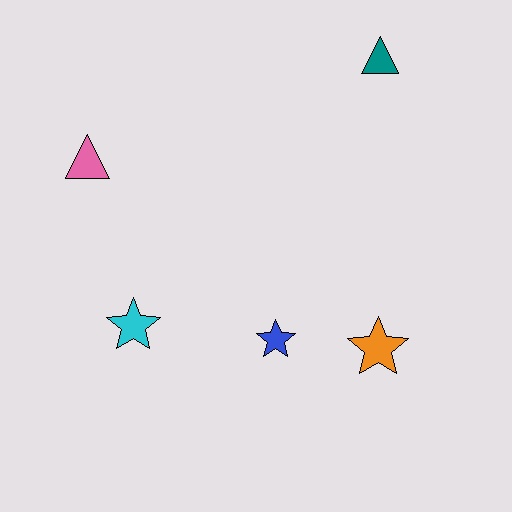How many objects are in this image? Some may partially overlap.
There are 5 objects.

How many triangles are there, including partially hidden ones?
There are 2 triangles.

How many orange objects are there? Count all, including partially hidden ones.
There is 1 orange object.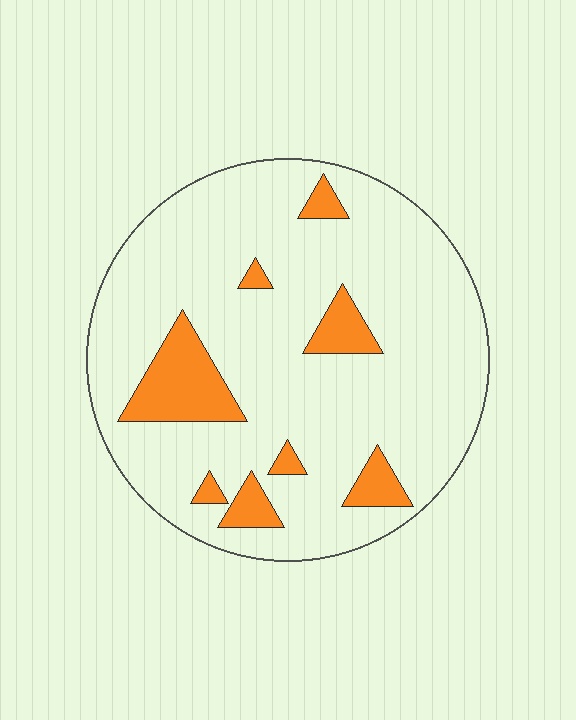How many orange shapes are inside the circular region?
8.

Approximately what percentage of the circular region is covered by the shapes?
Approximately 15%.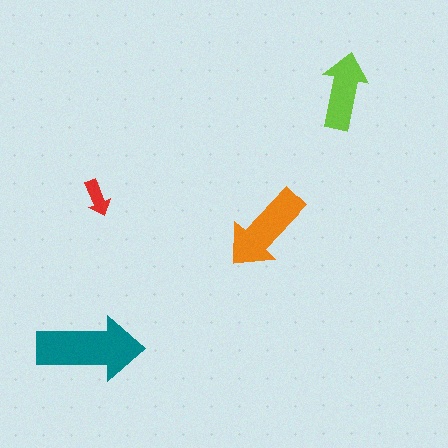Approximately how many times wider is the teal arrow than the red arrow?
About 3 times wider.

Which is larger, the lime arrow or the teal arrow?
The teal one.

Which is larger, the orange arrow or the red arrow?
The orange one.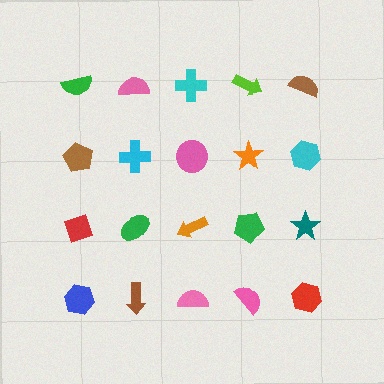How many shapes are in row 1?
5 shapes.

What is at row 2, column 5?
A cyan hexagon.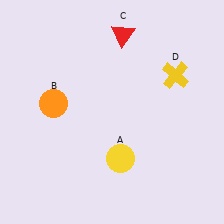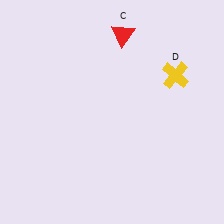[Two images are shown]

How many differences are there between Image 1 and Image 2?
There are 2 differences between the two images.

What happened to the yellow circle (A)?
The yellow circle (A) was removed in Image 2. It was in the bottom-right area of Image 1.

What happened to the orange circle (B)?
The orange circle (B) was removed in Image 2. It was in the top-left area of Image 1.